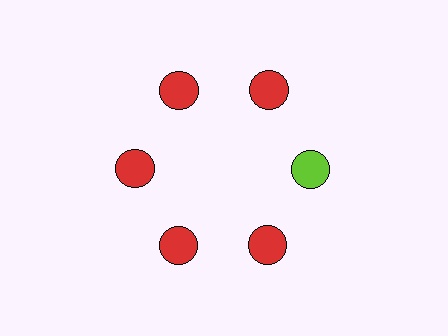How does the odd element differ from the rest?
It has a different color: lime instead of red.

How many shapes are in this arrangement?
There are 6 shapes arranged in a ring pattern.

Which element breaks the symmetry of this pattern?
The lime circle at roughly the 3 o'clock position breaks the symmetry. All other shapes are red circles.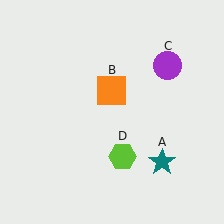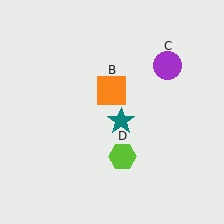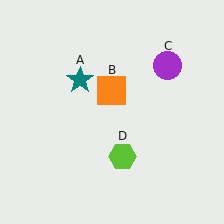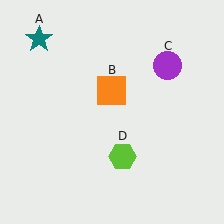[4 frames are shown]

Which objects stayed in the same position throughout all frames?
Orange square (object B) and purple circle (object C) and lime hexagon (object D) remained stationary.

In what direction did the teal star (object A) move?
The teal star (object A) moved up and to the left.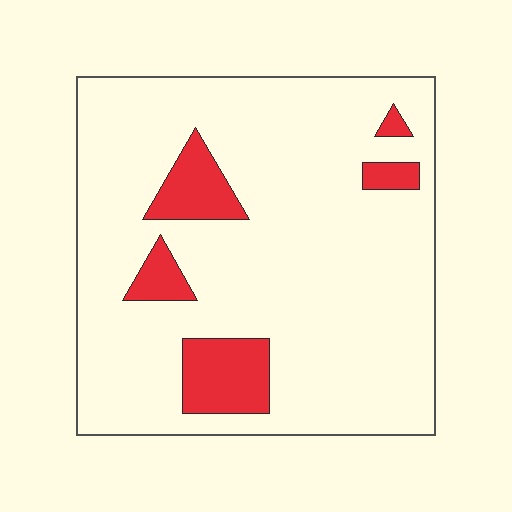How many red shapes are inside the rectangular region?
5.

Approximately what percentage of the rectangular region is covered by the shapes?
Approximately 15%.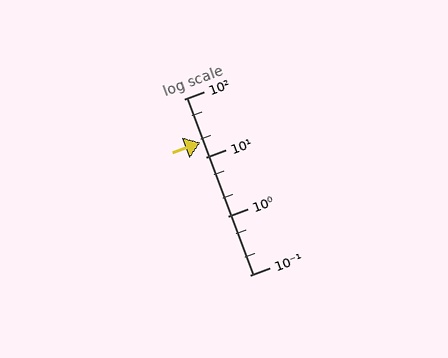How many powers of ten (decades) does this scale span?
The scale spans 3 decades, from 0.1 to 100.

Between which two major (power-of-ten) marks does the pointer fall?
The pointer is between 10 and 100.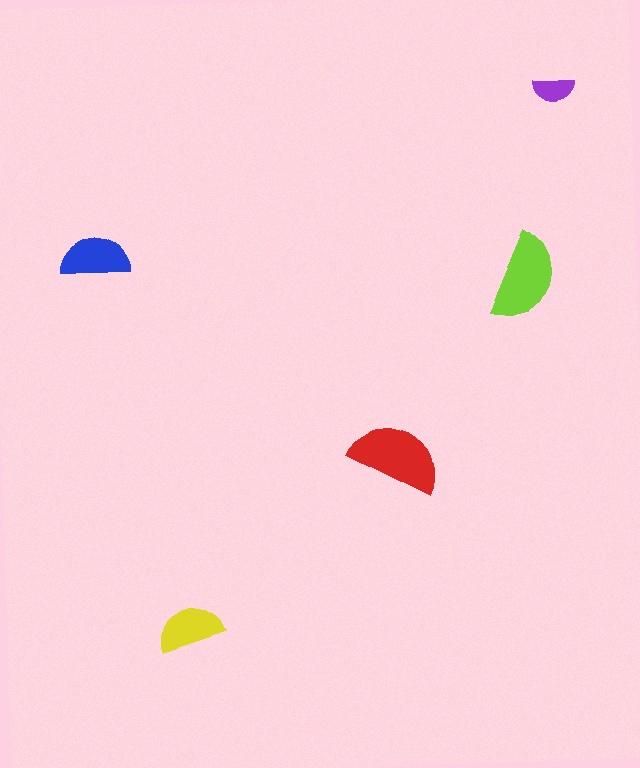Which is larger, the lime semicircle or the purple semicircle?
The lime one.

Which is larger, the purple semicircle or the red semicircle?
The red one.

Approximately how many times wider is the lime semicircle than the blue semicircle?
About 1.5 times wider.